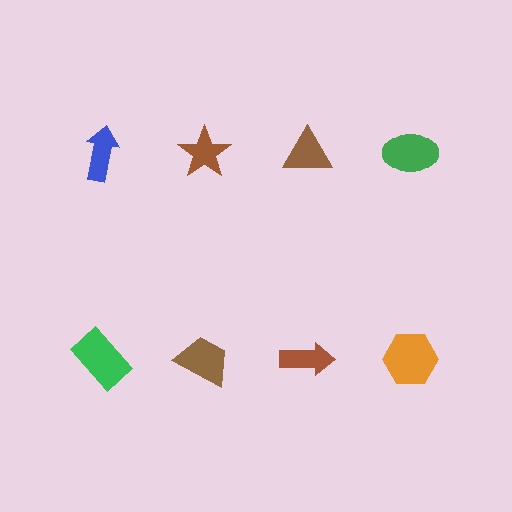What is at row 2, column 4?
An orange hexagon.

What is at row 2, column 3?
A brown arrow.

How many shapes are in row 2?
4 shapes.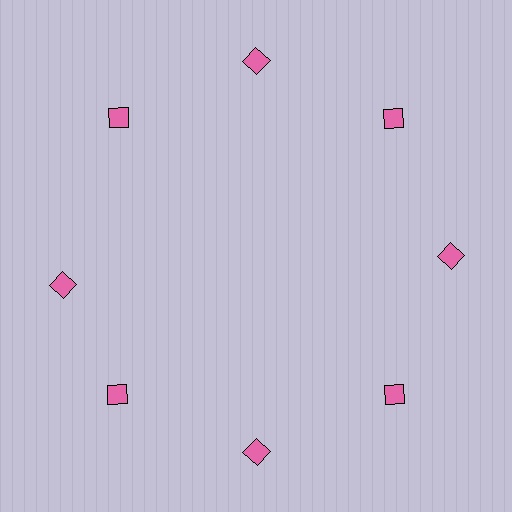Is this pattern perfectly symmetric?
No. The 8 pink squares are arranged in a ring, but one element near the 9 o'clock position is rotated out of alignment along the ring, breaking the 8-fold rotational symmetry.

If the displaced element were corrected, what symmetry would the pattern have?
It would have 8-fold rotational symmetry — the pattern would map onto itself every 45 degrees.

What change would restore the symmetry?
The symmetry would be restored by rotating it back into even spacing with its neighbors so that all 8 squares sit at equal angles and equal distance from the center.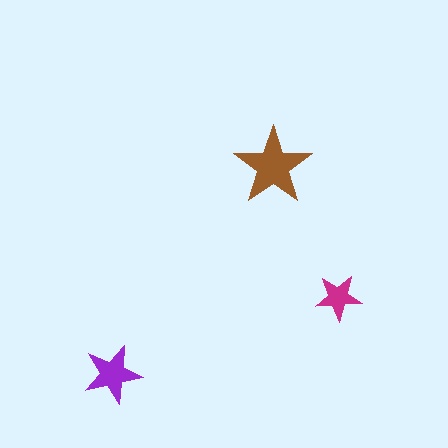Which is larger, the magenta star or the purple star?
The purple one.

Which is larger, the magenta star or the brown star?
The brown one.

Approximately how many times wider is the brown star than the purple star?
About 1.5 times wider.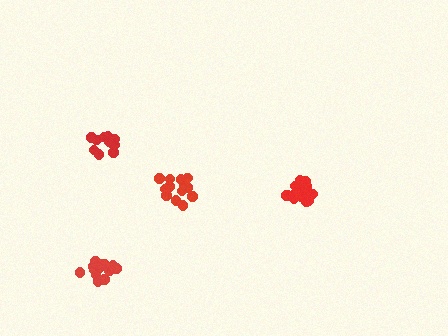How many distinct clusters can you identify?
There are 4 distinct clusters.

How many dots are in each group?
Group 1: 17 dots, Group 2: 15 dots, Group 3: 13 dots, Group 4: 12 dots (57 total).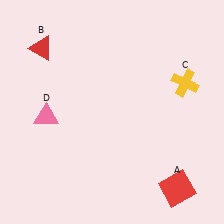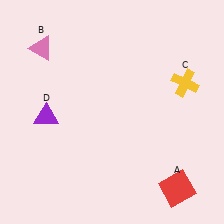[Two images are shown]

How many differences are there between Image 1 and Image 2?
There are 2 differences between the two images.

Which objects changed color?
B changed from red to pink. D changed from pink to purple.